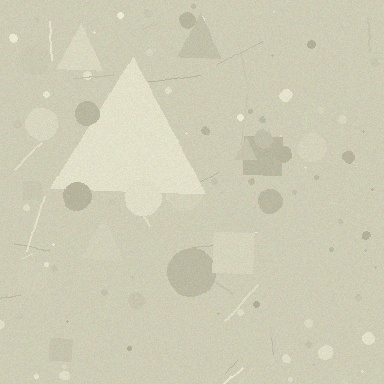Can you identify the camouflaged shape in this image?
The camouflaged shape is a triangle.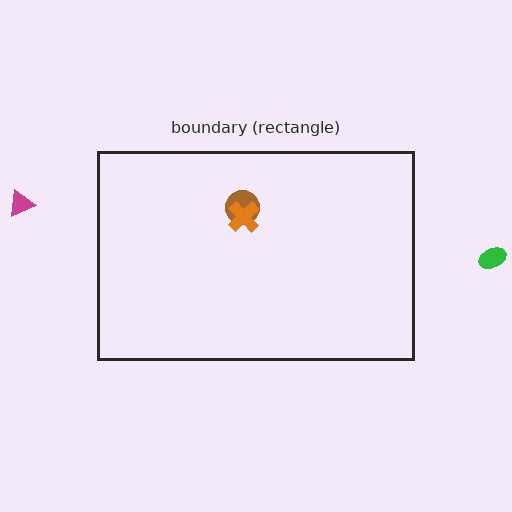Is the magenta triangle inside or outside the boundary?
Outside.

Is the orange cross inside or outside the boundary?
Inside.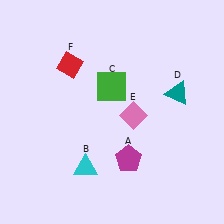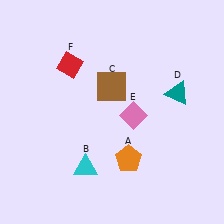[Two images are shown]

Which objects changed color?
A changed from magenta to orange. C changed from green to brown.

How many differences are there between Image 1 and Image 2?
There are 2 differences between the two images.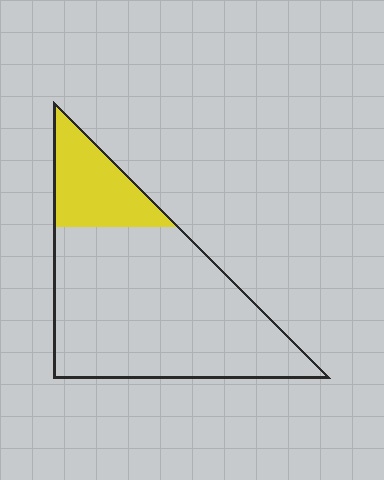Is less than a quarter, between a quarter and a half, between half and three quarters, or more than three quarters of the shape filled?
Less than a quarter.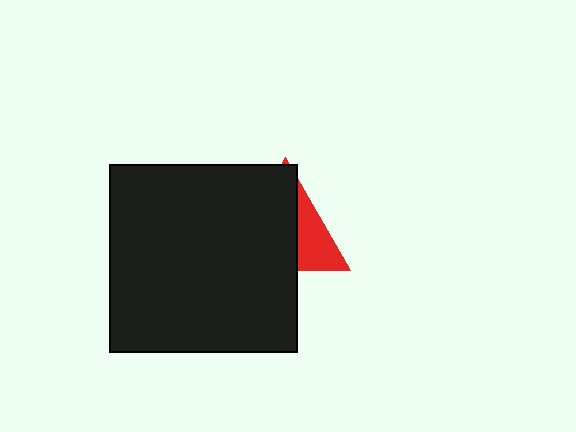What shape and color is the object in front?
The object in front is a black square.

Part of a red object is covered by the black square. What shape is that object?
It is a triangle.